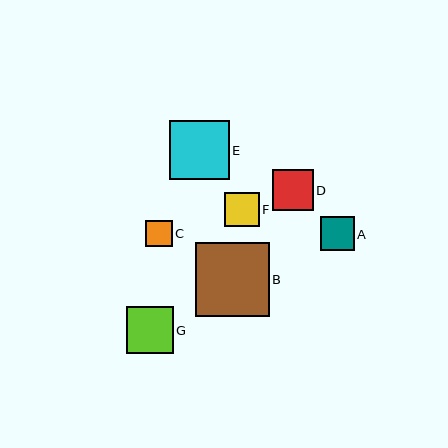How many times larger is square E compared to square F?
Square E is approximately 1.7 times the size of square F.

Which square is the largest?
Square B is the largest with a size of approximately 74 pixels.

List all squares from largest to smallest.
From largest to smallest: B, E, G, D, F, A, C.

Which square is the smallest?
Square C is the smallest with a size of approximately 26 pixels.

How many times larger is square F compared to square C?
Square F is approximately 1.3 times the size of square C.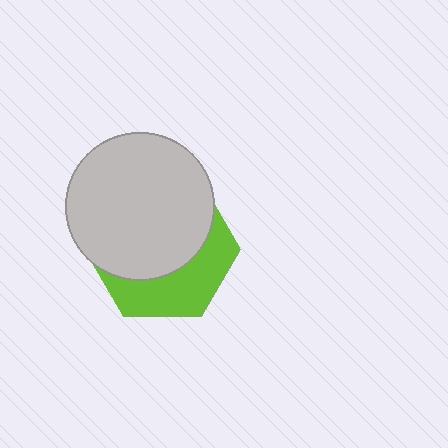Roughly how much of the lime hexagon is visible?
A small part of it is visible (roughly 38%).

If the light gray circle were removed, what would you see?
You would see the complete lime hexagon.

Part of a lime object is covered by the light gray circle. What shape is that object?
It is a hexagon.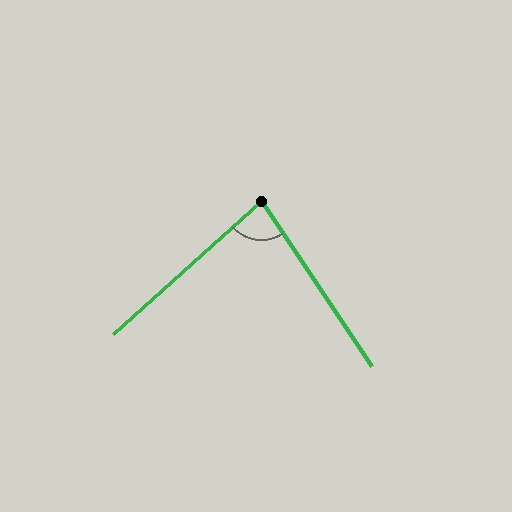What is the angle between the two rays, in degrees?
Approximately 82 degrees.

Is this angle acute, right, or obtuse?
It is acute.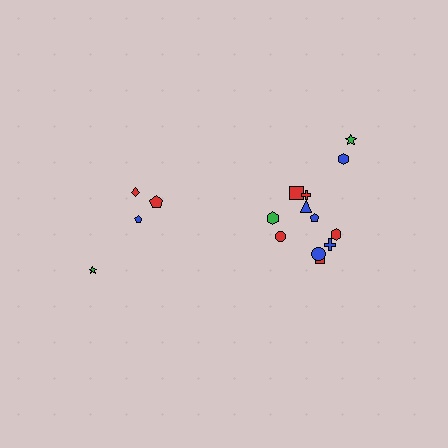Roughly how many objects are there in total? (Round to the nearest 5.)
Roughly 15 objects in total.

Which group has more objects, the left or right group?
The right group.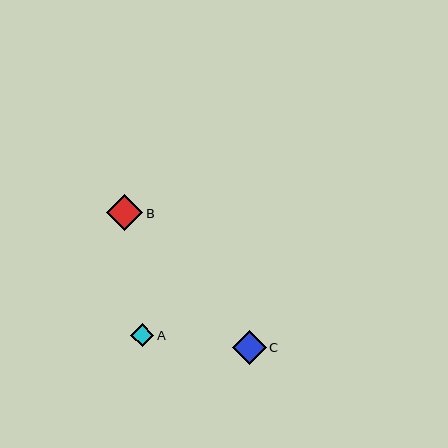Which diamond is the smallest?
Diamond A is the smallest with a size of approximately 23 pixels.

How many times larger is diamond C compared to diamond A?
Diamond C is approximately 1.5 times the size of diamond A.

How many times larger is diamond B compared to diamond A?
Diamond B is approximately 1.6 times the size of diamond A.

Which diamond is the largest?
Diamond B is the largest with a size of approximately 36 pixels.